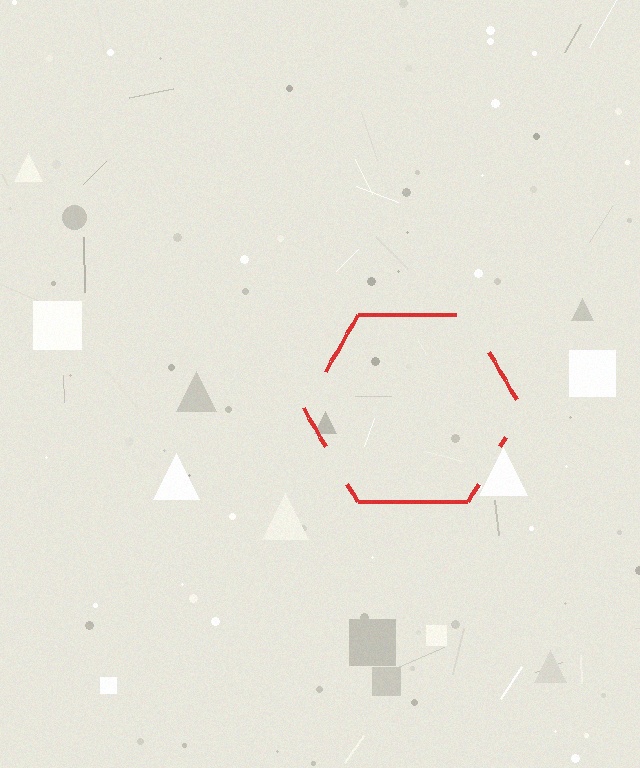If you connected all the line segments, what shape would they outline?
They would outline a hexagon.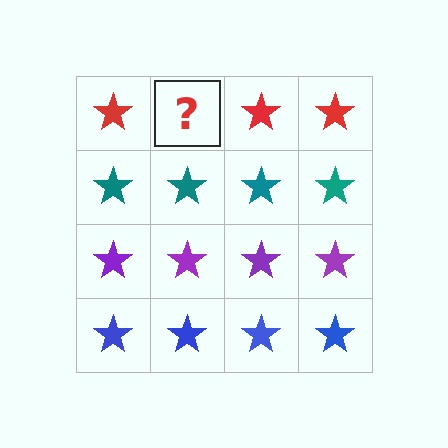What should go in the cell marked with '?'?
The missing cell should contain a red star.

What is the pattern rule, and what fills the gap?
The rule is that each row has a consistent color. The gap should be filled with a red star.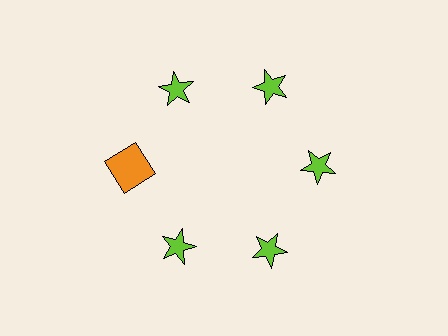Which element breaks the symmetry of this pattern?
The orange square at roughly the 9 o'clock position breaks the symmetry. All other shapes are lime stars.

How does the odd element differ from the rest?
It differs in both color (orange instead of lime) and shape (square instead of star).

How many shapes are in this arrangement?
There are 6 shapes arranged in a ring pattern.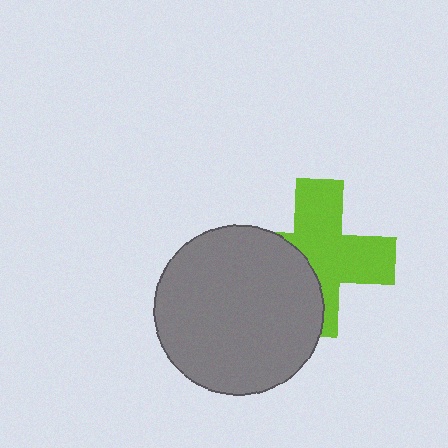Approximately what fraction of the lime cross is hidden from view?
Roughly 38% of the lime cross is hidden behind the gray circle.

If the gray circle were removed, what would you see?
You would see the complete lime cross.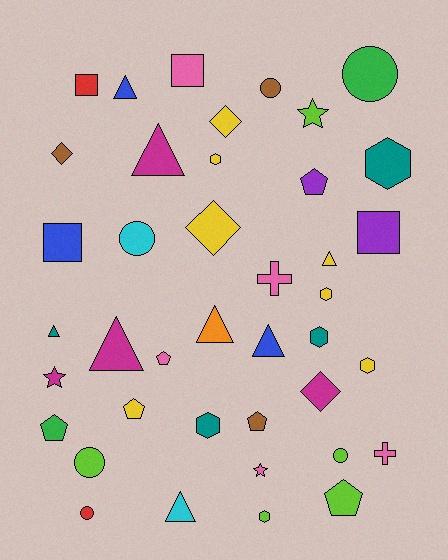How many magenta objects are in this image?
There are 4 magenta objects.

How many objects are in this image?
There are 40 objects.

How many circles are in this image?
There are 6 circles.